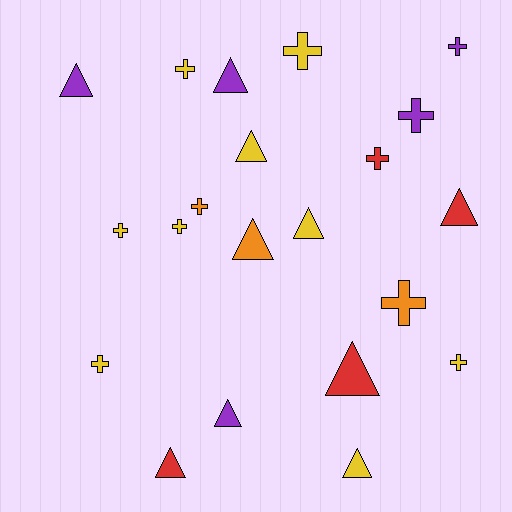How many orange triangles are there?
There is 1 orange triangle.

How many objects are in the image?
There are 21 objects.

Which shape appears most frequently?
Cross, with 11 objects.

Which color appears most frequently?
Yellow, with 9 objects.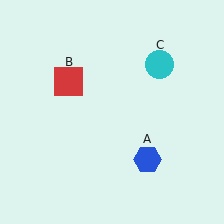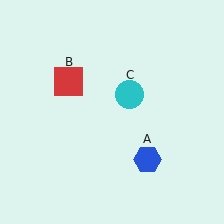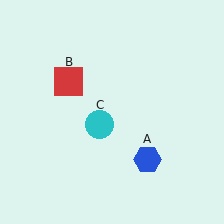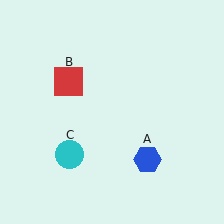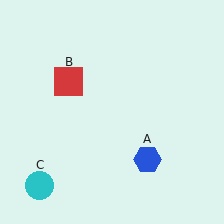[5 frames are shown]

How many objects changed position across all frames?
1 object changed position: cyan circle (object C).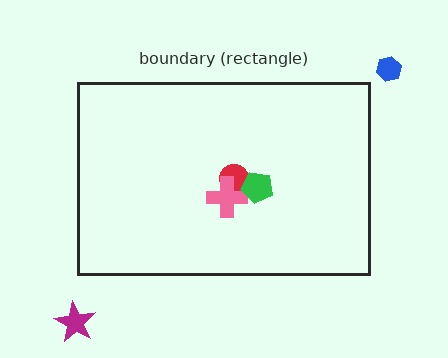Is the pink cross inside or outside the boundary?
Inside.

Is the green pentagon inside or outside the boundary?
Inside.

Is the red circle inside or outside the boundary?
Inside.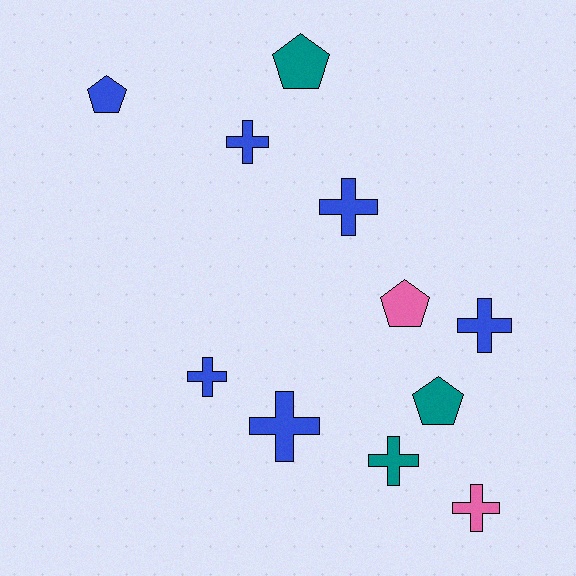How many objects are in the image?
There are 11 objects.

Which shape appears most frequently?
Cross, with 7 objects.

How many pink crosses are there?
There is 1 pink cross.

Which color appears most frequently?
Blue, with 6 objects.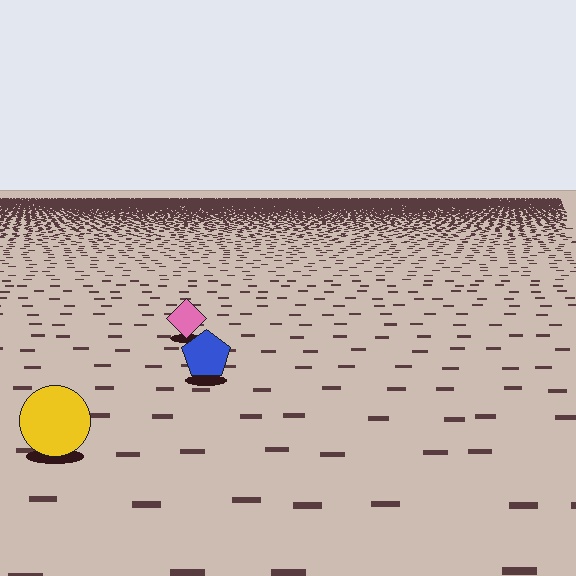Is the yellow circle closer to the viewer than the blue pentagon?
Yes. The yellow circle is closer — you can tell from the texture gradient: the ground texture is coarser near it.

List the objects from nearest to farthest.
From nearest to farthest: the yellow circle, the blue pentagon, the pink diamond.